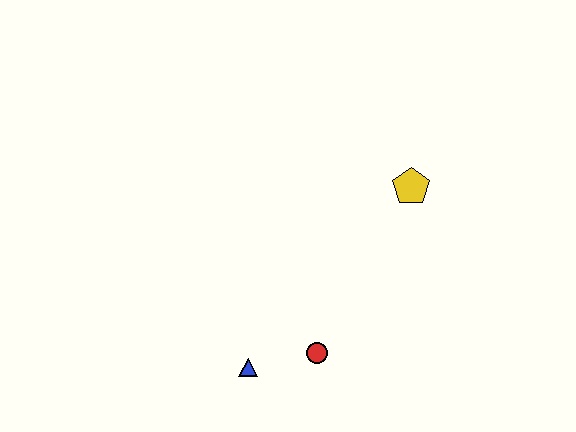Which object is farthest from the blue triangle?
The yellow pentagon is farthest from the blue triangle.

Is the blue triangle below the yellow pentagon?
Yes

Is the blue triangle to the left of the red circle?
Yes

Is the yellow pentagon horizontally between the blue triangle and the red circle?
No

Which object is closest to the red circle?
The blue triangle is closest to the red circle.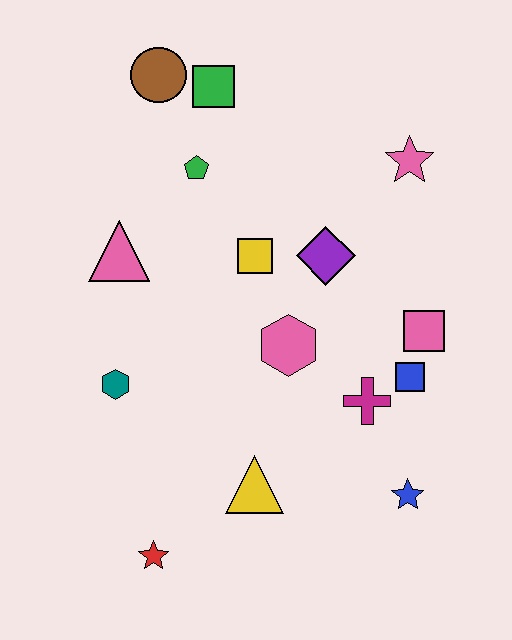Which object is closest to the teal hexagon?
The pink triangle is closest to the teal hexagon.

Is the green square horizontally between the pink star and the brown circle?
Yes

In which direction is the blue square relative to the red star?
The blue square is to the right of the red star.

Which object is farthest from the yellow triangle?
The brown circle is farthest from the yellow triangle.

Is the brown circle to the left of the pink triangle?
No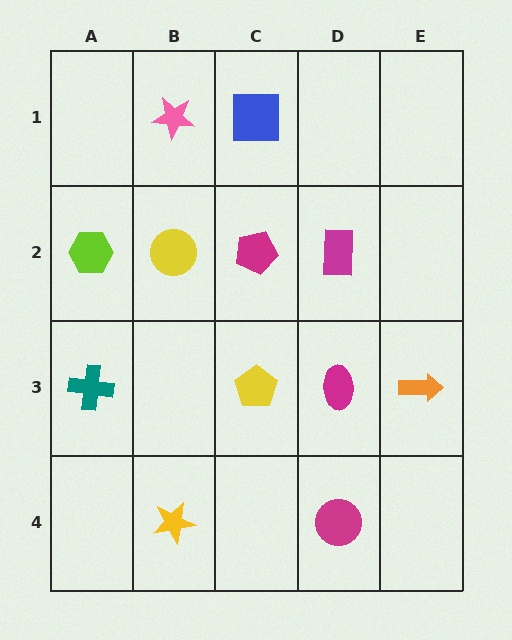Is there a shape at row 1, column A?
No, that cell is empty.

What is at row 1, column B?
A pink star.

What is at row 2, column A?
A lime hexagon.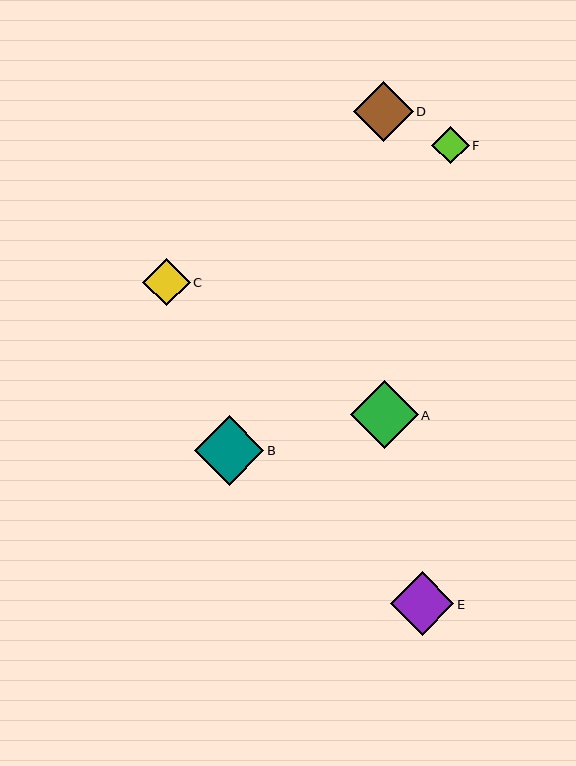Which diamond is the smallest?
Diamond F is the smallest with a size of approximately 38 pixels.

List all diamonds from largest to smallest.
From largest to smallest: B, A, E, D, C, F.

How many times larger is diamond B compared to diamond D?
Diamond B is approximately 1.2 times the size of diamond D.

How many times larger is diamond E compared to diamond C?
Diamond E is approximately 1.3 times the size of diamond C.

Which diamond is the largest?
Diamond B is the largest with a size of approximately 69 pixels.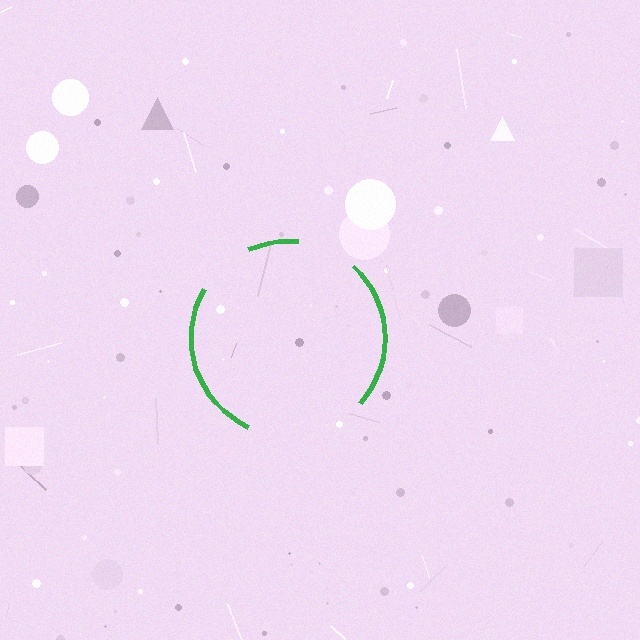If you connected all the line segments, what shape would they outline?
They would outline a circle.